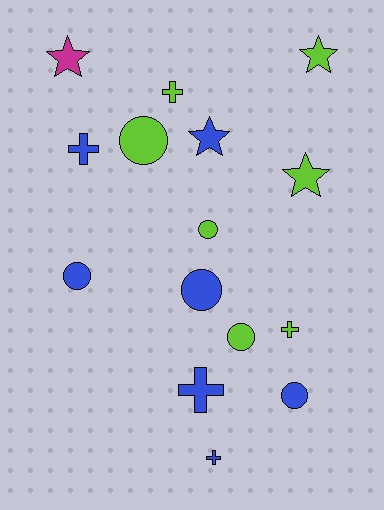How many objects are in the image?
There are 15 objects.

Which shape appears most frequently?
Circle, with 6 objects.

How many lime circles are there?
There are 3 lime circles.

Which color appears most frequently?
Lime, with 7 objects.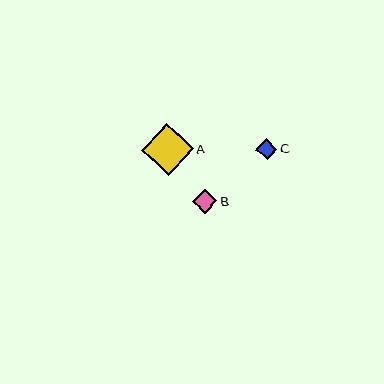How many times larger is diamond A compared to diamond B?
Diamond A is approximately 2.1 times the size of diamond B.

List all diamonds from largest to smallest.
From largest to smallest: A, B, C.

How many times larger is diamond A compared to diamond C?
Diamond A is approximately 2.5 times the size of diamond C.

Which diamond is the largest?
Diamond A is the largest with a size of approximately 52 pixels.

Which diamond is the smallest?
Diamond C is the smallest with a size of approximately 21 pixels.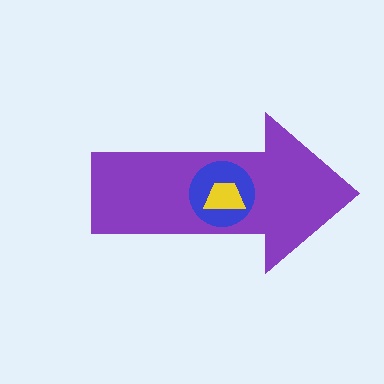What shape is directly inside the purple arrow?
The blue circle.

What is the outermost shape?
The purple arrow.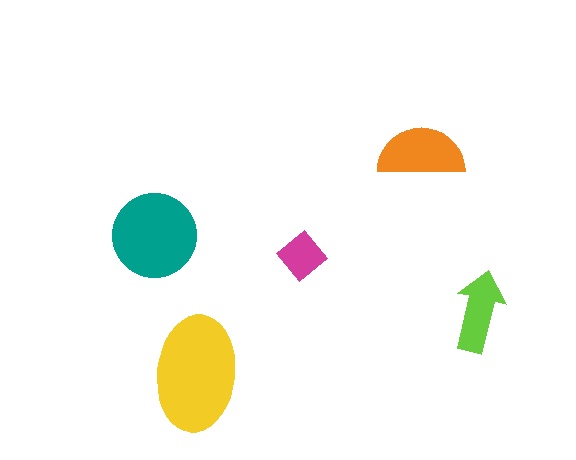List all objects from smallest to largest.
The magenta diamond, the lime arrow, the orange semicircle, the teal circle, the yellow ellipse.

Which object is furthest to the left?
The teal circle is leftmost.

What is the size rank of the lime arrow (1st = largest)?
4th.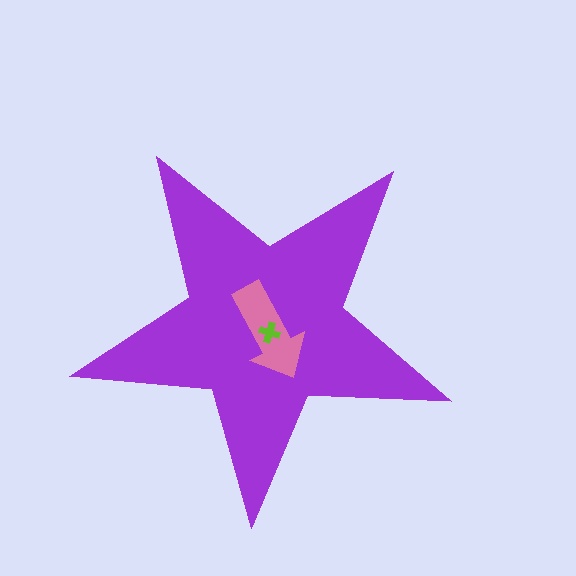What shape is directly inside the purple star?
The pink arrow.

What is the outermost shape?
The purple star.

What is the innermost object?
The lime cross.